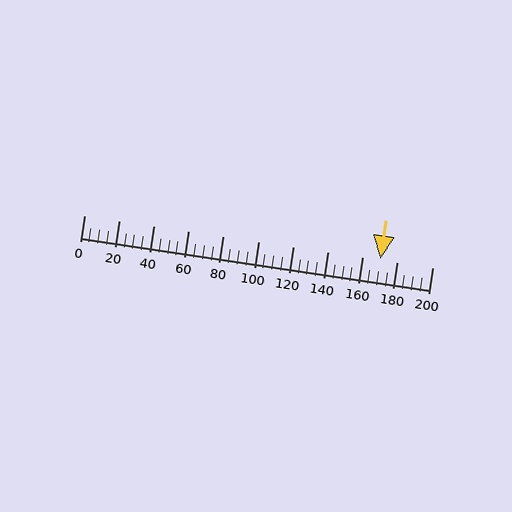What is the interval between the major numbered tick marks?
The major tick marks are spaced 20 units apart.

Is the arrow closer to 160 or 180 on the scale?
The arrow is closer to 180.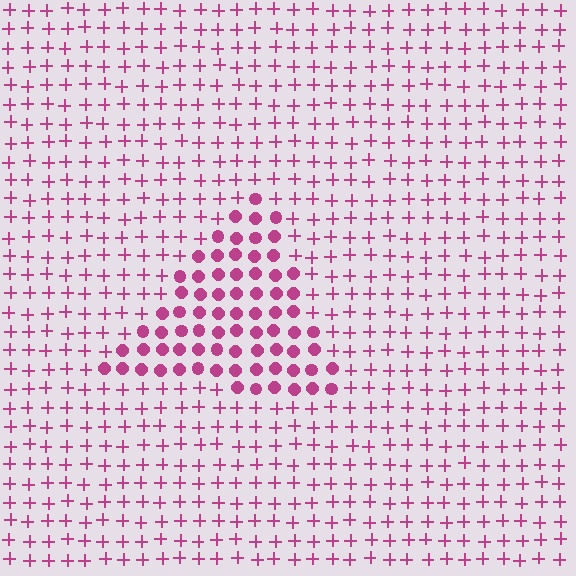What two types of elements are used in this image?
The image uses circles inside the triangle region and plus signs outside it.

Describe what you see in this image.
The image is filled with small magenta elements arranged in a uniform grid. A triangle-shaped region contains circles, while the surrounding area contains plus signs. The boundary is defined purely by the change in element shape.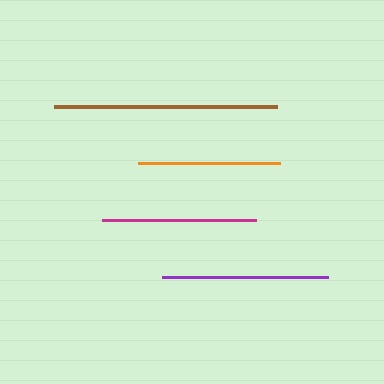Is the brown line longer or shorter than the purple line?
The brown line is longer than the purple line.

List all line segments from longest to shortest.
From longest to shortest: brown, purple, magenta, orange.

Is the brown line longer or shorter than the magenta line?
The brown line is longer than the magenta line.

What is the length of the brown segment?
The brown segment is approximately 223 pixels long.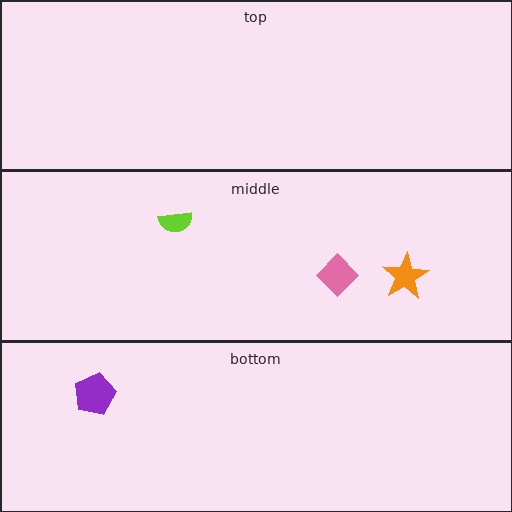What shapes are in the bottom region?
The purple pentagon.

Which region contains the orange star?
The middle region.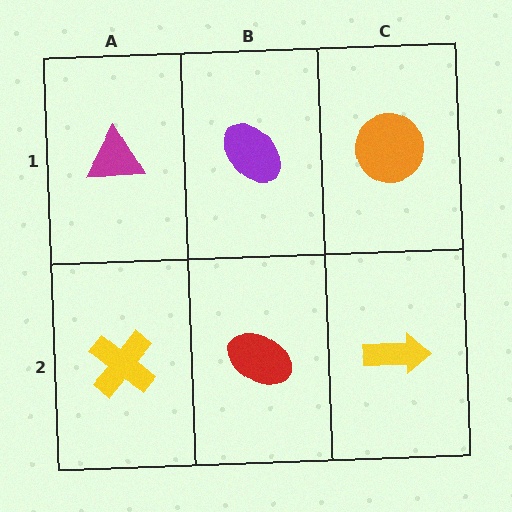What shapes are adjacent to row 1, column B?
A red ellipse (row 2, column B), a magenta triangle (row 1, column A), an orange circle (row 1, column C).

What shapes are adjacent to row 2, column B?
A purple ellipse (row 1, column B), a yellow cross (row 2, column A), a yellow arrow (row 2, column C).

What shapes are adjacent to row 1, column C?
A yellow arrow (row 2, column C), a purple ellipse (row 1, column B).